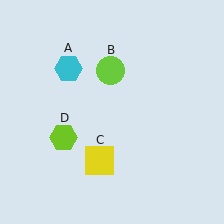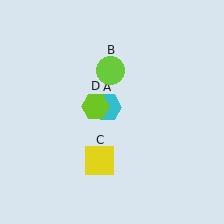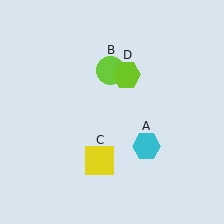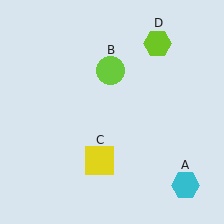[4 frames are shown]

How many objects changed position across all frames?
2 objects changed position: cyan hexagon (object A), lime hexagon (object D).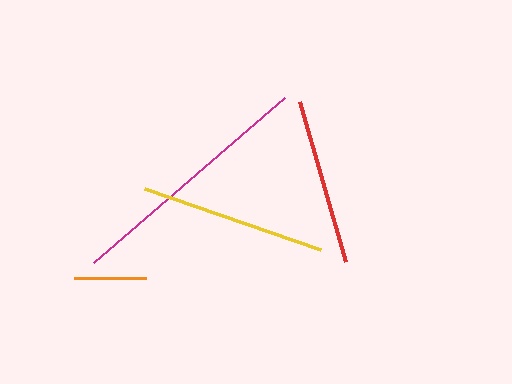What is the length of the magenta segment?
The magenta segment is approximately 253 pixels long.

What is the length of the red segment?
The red segment is approximately 167 pixels long.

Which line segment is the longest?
The magenta line is the longest at approximately 253 pixels.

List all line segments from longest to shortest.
From longest to shortest: magenta, yellow, red, orange.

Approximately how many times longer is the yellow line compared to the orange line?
The yellow line is approximately 2.6 times the length of the orange line.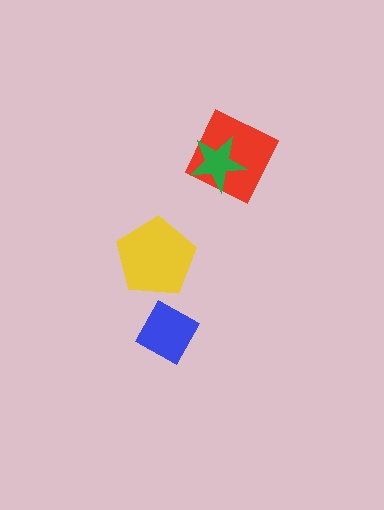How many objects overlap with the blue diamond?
0 objects overlap with the blue diamond.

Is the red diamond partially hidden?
Yes, it is partially covered by another shape.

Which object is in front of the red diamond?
The green star is in front of the red diamond.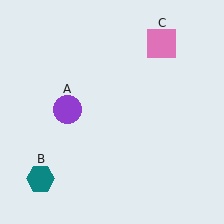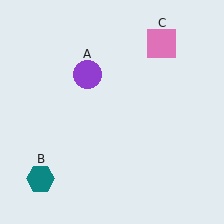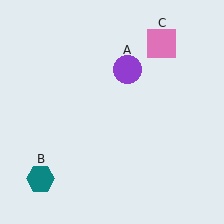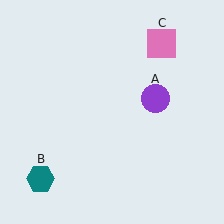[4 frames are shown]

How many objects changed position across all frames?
1 object changed position: purple circle (object A).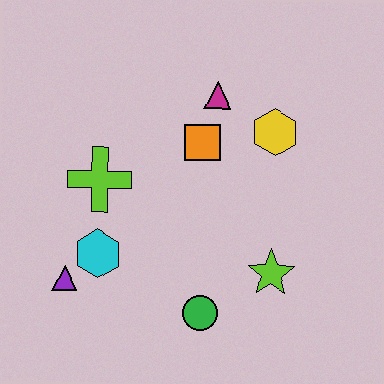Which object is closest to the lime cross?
The cyan hexagon is closest to the lime cross.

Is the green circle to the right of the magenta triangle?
No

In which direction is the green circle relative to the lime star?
The green circle is to the left of the lime star.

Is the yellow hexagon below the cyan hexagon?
No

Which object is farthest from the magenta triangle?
The purple triangle is farthest from the magenta triangle.